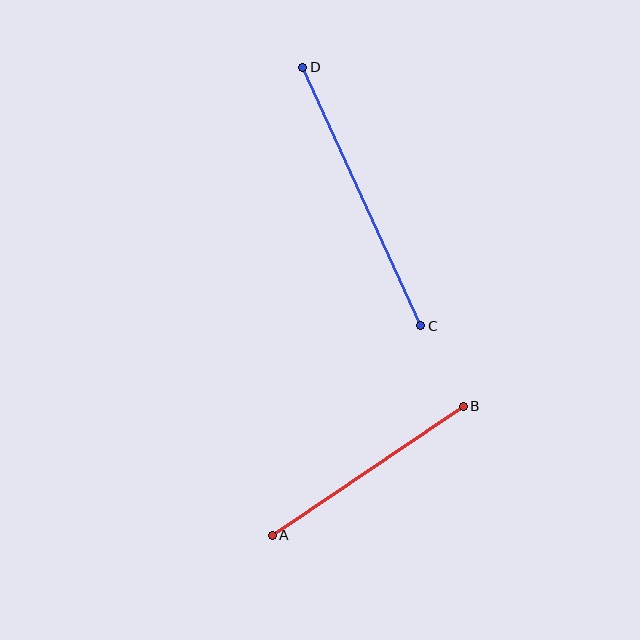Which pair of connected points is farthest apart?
Points C and D are farthest apart.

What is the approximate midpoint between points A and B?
The midpoint is at approximately (368, 471) pixels.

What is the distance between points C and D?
The distance is approximately 284 pixels.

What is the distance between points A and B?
The distance is approximately 231 pixels.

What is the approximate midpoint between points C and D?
The midpoint is at approximately (362, 197) pixels.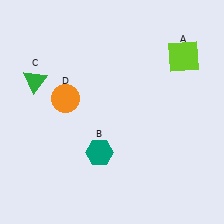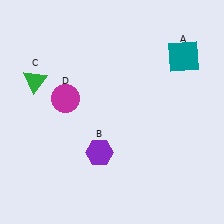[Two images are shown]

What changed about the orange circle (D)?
In Image 1, D is orange. In Image 2, it changed to magenta.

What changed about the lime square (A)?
In Image 1, A is lime. In Image 2, it changed to teal.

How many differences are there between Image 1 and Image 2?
There are 3 differences between the two images.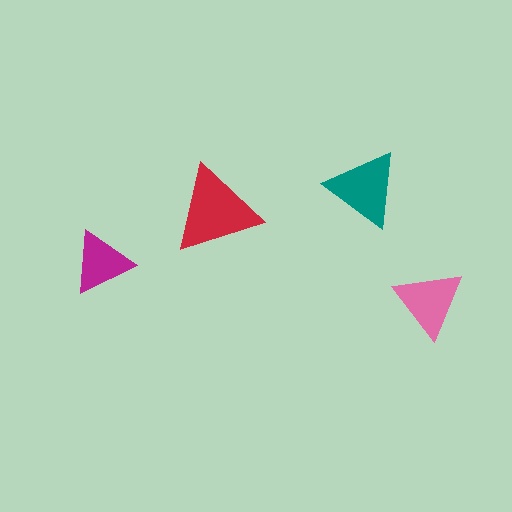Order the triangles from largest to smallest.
the red one, the teal one, the pink one, the magenta one.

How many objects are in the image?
There are 4 objects in the image.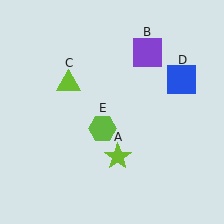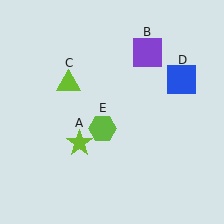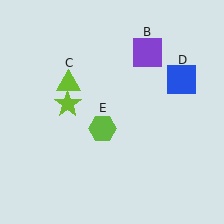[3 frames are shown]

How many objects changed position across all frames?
1 object changed position: lime star (object A).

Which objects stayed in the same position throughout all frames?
Purple square (object B) and lime triangle (object C) and blue square (object D) and lime hexagon (object E) remained stationary.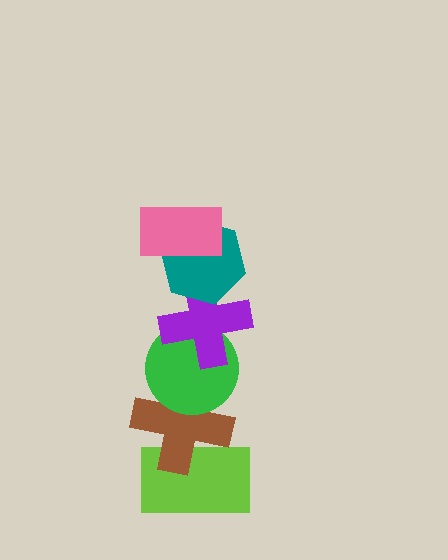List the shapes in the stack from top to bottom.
From top to bottom: the pink rectangle, the teal hexagon, the purple cross, the green circle, the brown cross, the lime rectangle.